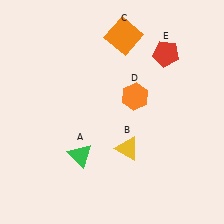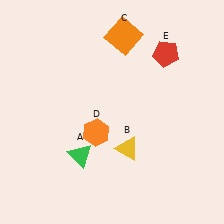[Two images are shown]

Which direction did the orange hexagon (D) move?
The orange hexagon (D) moved left.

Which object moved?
The orange hexagon (D) moved left.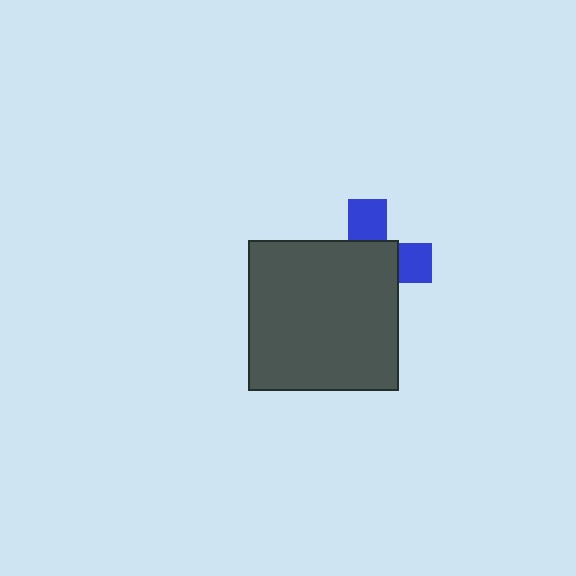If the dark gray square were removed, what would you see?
You would see the complete blue cross.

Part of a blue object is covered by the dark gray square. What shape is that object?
It is a cross.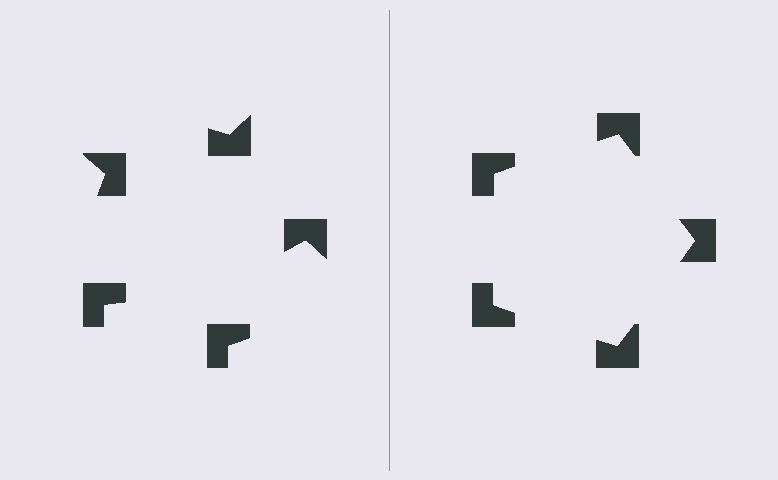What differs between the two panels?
The notched squares are positioned identically on both sides; only the wedge orientations differ. On the right they align to a pentagon; on the left they are misaligned.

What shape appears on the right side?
An illusory pentagon.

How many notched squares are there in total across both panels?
10 — 5 on each side.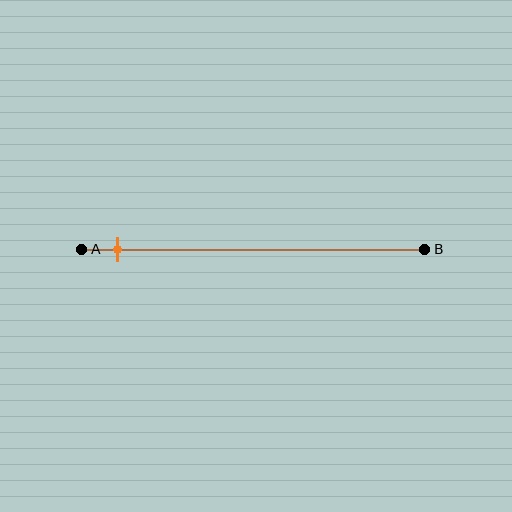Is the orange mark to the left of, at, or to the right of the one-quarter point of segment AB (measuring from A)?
The orange mark is to the left of the one-quarter point of segment AB.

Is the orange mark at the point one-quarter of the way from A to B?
No, the mark is at about 10% from A, not at the 25% one-quarter point.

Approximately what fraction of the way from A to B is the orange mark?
The orange mark is approximately 10% of the way from A to B.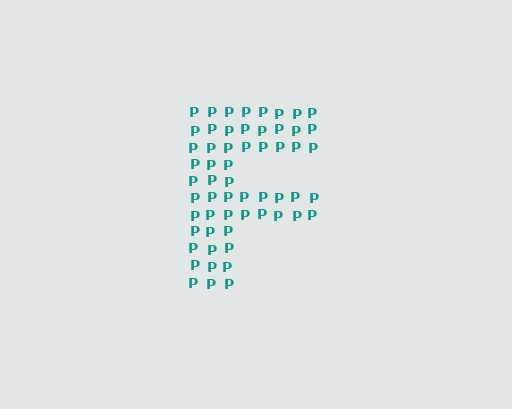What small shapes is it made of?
It is made of small letter P's.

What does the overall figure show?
The overall figure shows the letter F.